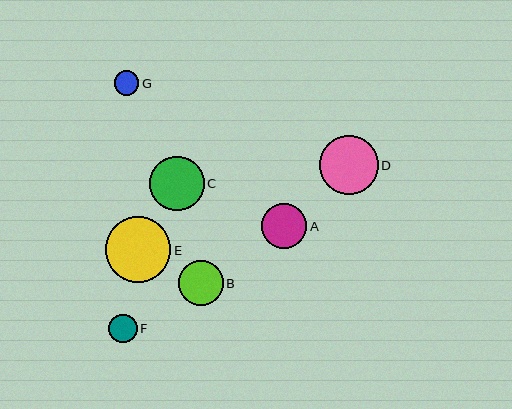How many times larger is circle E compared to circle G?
Circle E is approximately 2.7 times the size of circle G.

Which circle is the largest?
Circle E is the largest with a size of approximately 66 pixels.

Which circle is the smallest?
Circle G is the smallest with a size of approximately 25 pixels.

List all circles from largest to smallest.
From largest to smallest: E, D, C, A, B, F, G.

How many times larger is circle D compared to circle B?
Circle D is approximately 1.3 times the size of circle B.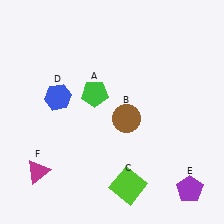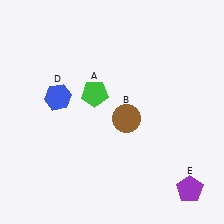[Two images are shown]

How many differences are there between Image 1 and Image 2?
There are 2 differences between the two images.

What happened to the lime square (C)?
The lime square (C) was removed in Image 2. It was in the bottom-right area of Image 1.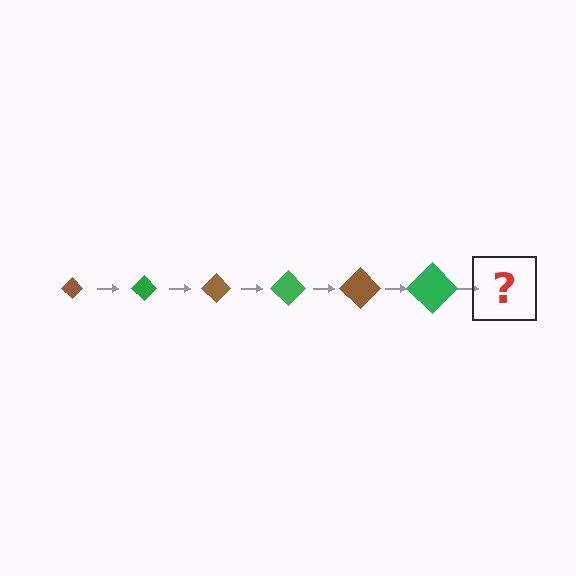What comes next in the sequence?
The next element should be a brown diamond, larger than the previous one.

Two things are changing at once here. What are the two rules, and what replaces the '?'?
The two rules are that the diamond grows larger each step and the color cycles through brown and green. The '?' should be a brown diamond, larger than the previous one.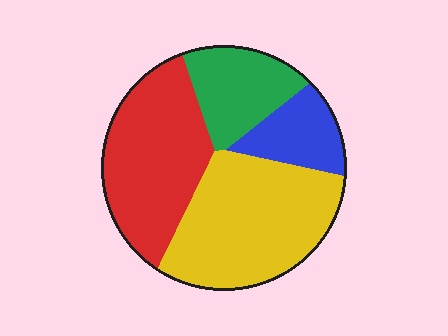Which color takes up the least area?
Blue, at roughly 15%.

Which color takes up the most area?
Yellow, at roughly 40%.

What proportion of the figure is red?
Red covers roughly 35% of the figure.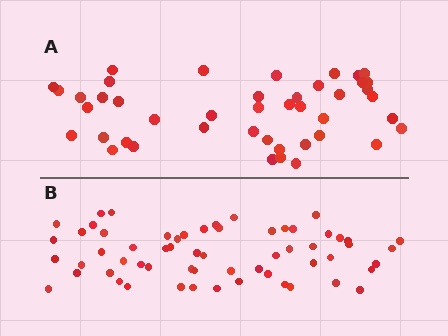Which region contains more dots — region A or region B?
Region B (the bottom region) has more dots.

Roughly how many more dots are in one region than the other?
Region B has approximately 15 more dots than region A.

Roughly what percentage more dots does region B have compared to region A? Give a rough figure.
About 35% more.